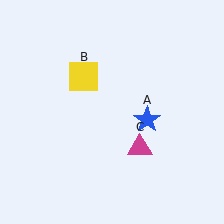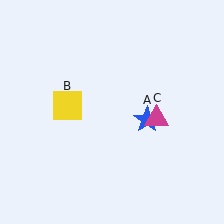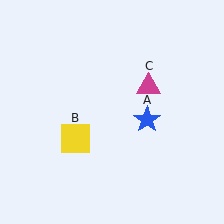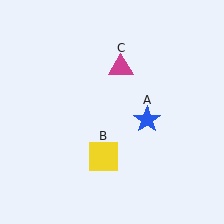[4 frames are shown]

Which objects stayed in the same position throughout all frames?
Blue star (object A) remained stationary.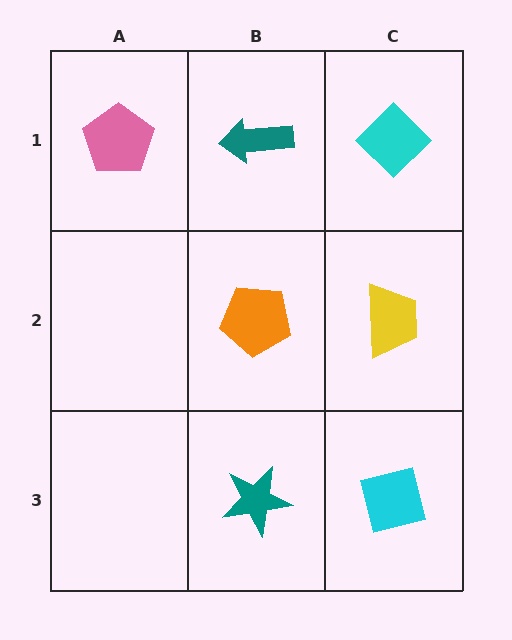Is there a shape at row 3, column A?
No, that cell is empty.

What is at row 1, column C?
A cyan diamond.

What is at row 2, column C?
A yellow trapezoid.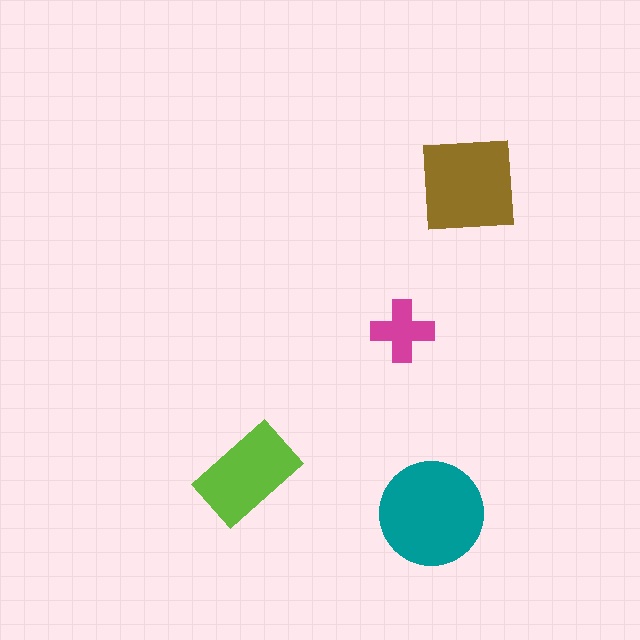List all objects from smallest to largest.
The magenta cross, the lime rectangle, the brown square, the teal circle.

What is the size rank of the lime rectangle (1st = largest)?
3rd.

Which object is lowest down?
The teal circle is bottommost.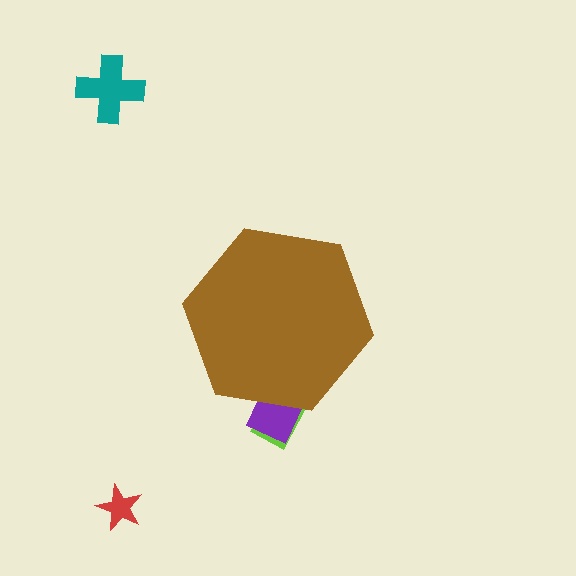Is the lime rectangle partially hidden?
Yes, the lime rectangle is partially hidden behind the brown hexagon.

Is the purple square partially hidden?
Yes, the purple square is partially hidden behind the brown hexagon.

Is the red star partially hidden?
No, the red star is fully visible.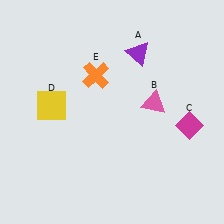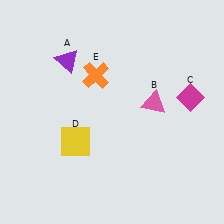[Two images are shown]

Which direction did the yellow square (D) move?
The yellow square (D) moved down.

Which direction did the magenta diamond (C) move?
The magenta diamond (C) moved up.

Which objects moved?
The objects that moved are: the purple triangle (A), the magenta diamond (C), the yellow square (D).